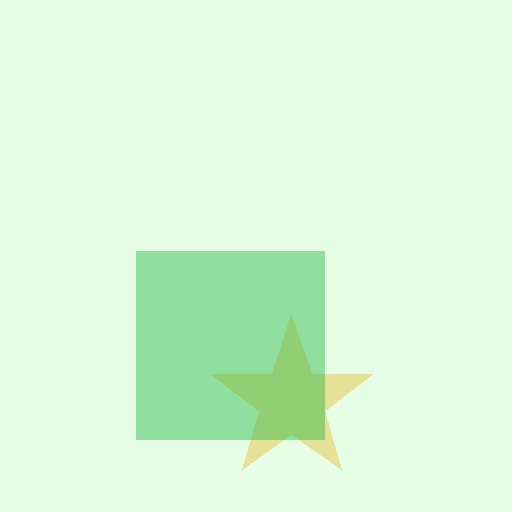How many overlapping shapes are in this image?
There are 2 overlapping shapes in the image.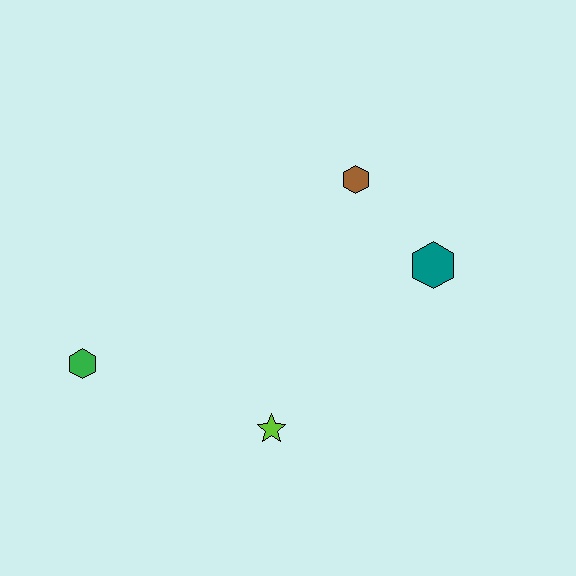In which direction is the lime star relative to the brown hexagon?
The lime star is below the brown hexagon.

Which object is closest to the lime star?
The green hexagon is closest to the lime star.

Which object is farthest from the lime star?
The brown hexagon is farthest from the lime star.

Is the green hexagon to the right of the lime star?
No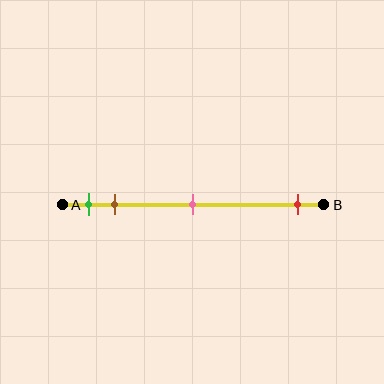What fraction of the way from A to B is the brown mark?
The brown mark is approximately 20% (0.2) of the way from A to B.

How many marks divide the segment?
There are 4 marks dividing the segment.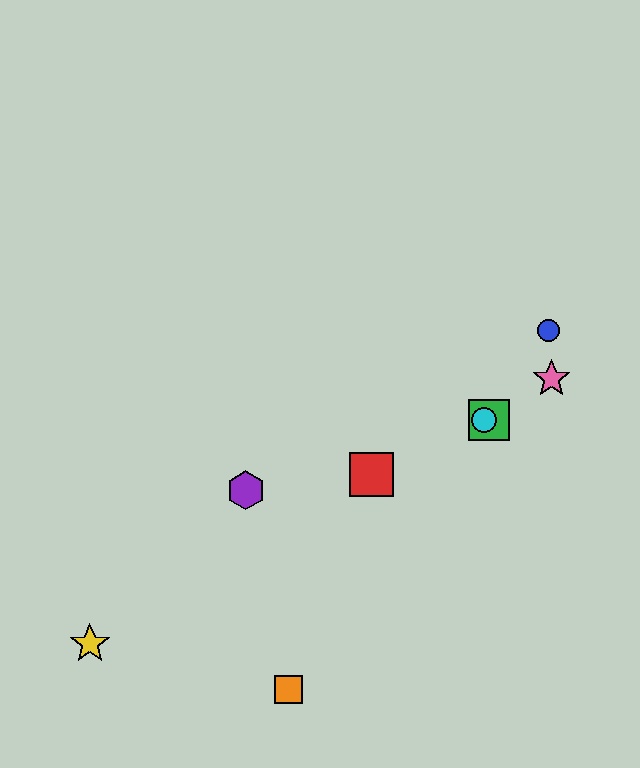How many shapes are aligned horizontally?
2 shapes (the green square, the cyan circle) are aligned horizontally.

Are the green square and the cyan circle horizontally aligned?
Yes, both are at y≈420.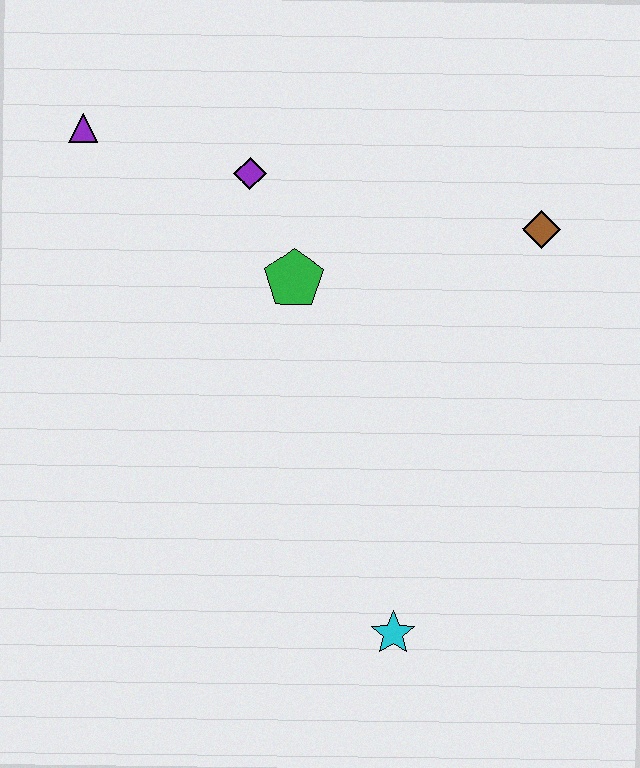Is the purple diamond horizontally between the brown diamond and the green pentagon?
No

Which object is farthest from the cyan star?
The purple triangle is farthest from the cyan star.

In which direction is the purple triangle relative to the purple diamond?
The purple triangle is to the left of the purple diamond.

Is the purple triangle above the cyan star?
Yes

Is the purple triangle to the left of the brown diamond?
Yes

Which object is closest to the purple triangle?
The purple diamond is closest to the purple triangle.